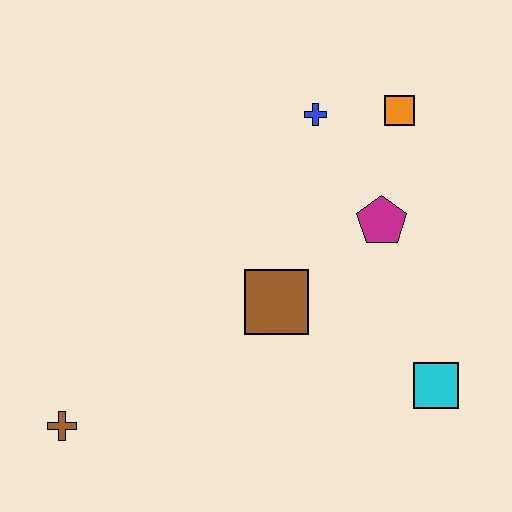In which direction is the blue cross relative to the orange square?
The blue cross is to the left of the orange square.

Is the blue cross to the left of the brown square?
No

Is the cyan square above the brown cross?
Yes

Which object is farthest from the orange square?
The brown cross is farthest from the orange square.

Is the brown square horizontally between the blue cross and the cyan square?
No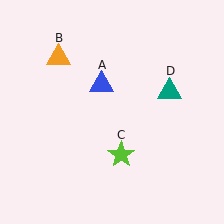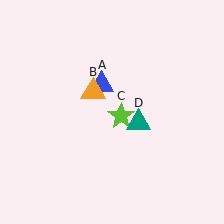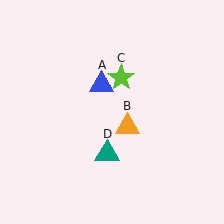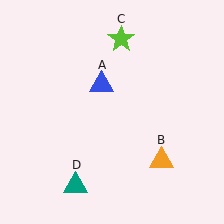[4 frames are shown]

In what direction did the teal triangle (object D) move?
The teal triangle (object D) moved down and to the left.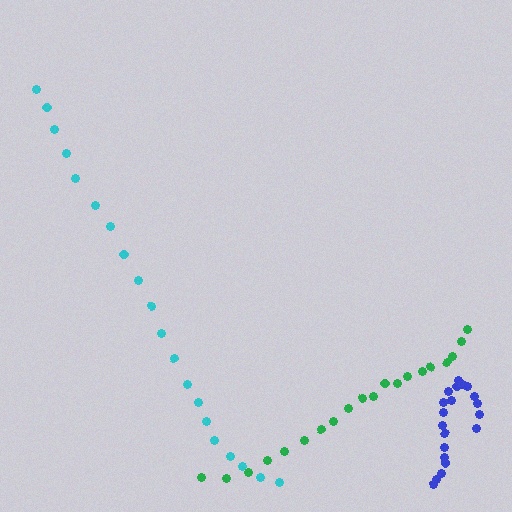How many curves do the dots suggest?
There are 3 distinct paths.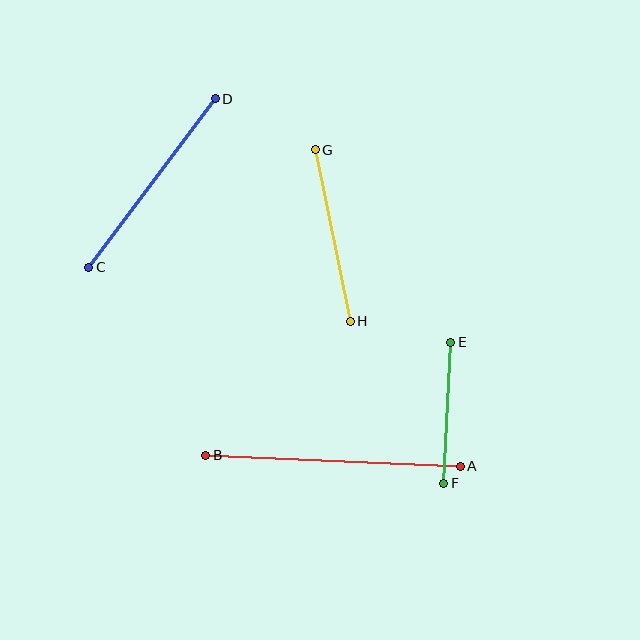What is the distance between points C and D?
The distance is approximately 211 pixels.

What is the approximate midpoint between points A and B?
The midpoint is at approximately (333, 461) pixels.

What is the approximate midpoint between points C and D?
The midpoint is at approximately (152, 183) pixels.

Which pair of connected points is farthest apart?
Points A and B are farthest apart.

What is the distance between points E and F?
The distance is approximately 141 pixels.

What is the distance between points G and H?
The distance is approximately 175 pixels.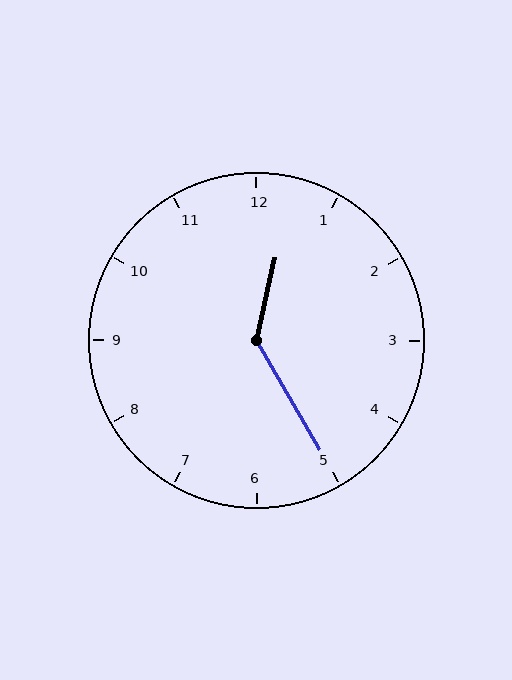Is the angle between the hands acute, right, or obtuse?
It is obtuse.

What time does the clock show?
12:25.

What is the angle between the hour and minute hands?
Approximately 138 degrees.